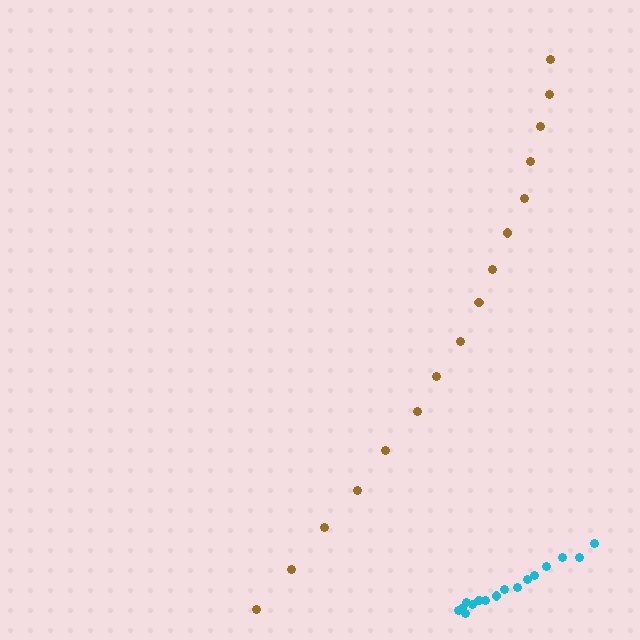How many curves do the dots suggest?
There are 2 distinct paths.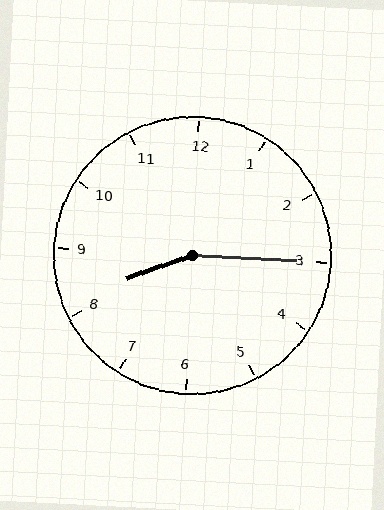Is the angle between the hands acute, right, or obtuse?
It is obtuse.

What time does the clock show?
8:15.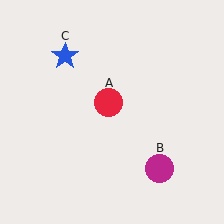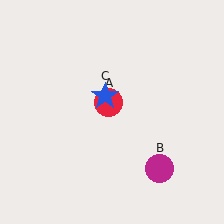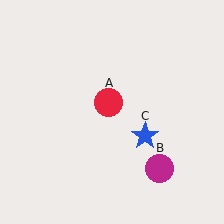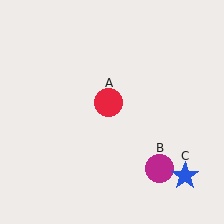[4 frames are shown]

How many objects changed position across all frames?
1 object changed position: blue star (object C).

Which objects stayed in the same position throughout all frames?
Red circle (object A) and magenta circle (object B) remained stationary.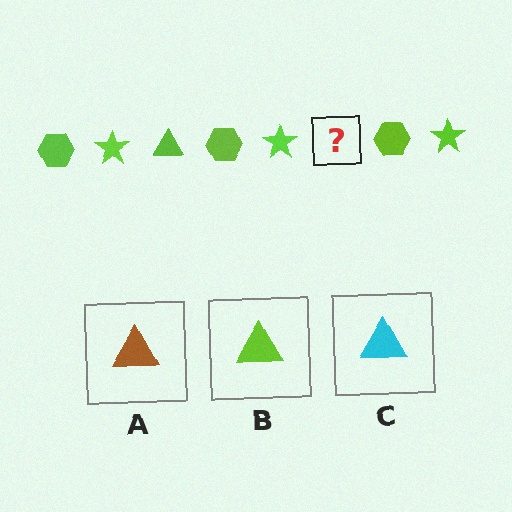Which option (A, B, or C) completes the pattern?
B.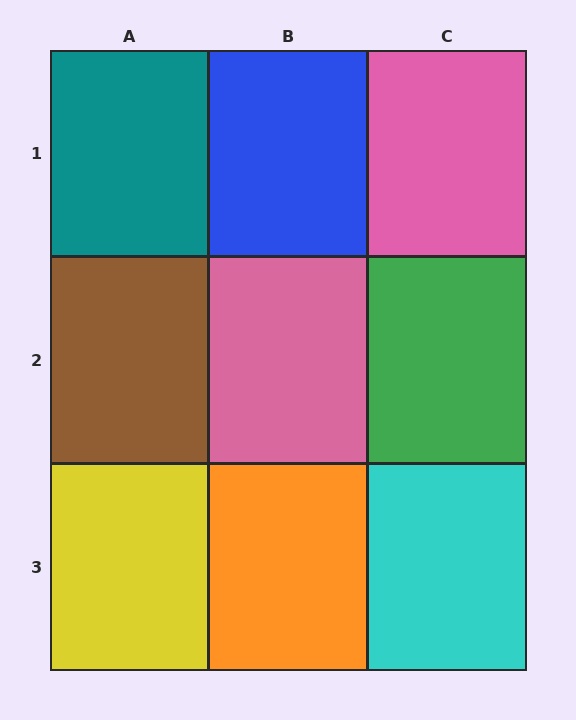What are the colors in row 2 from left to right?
Brown, pink, green.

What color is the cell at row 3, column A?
Yellow.